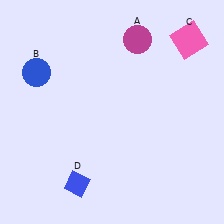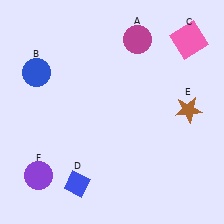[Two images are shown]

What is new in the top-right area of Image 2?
A brown star (E) was added in the top-right area of Image 2.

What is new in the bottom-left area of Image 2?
A purple circle (F) was added in the bottom-left area of Image 2.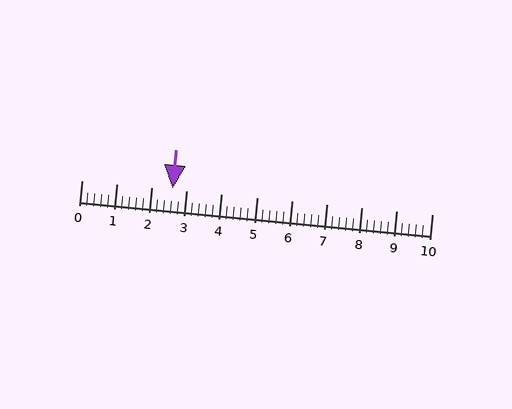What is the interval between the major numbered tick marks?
The major tick marks are spaced 1 units apart.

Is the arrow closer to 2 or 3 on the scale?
The arrow is closer to 3.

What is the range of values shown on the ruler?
The ruler shows values from 0 to 10.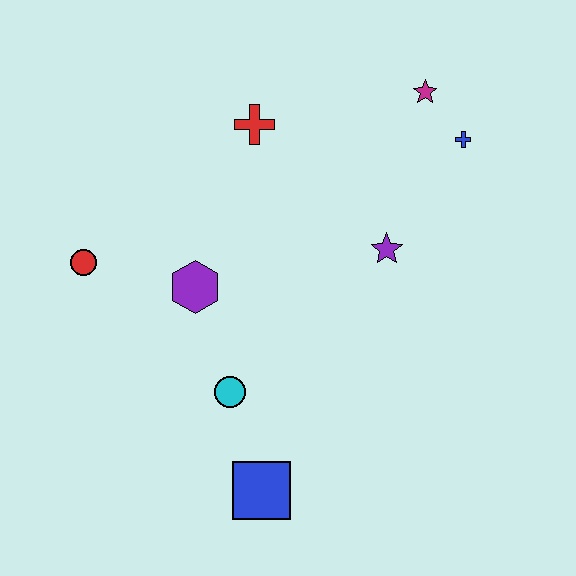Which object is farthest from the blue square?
The magenta star is farthest from the blue square.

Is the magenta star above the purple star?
Yes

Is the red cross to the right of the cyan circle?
Yes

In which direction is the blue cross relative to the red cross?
The blue cross is to the right of the red cross.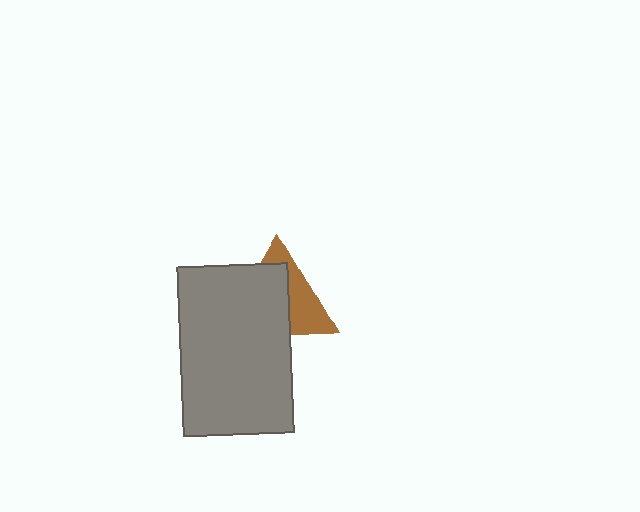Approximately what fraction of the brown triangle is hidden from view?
Roughly 58% of the brown triangle is hidden behind the gray rectangle.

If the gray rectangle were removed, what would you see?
You would see the complete brown triangle.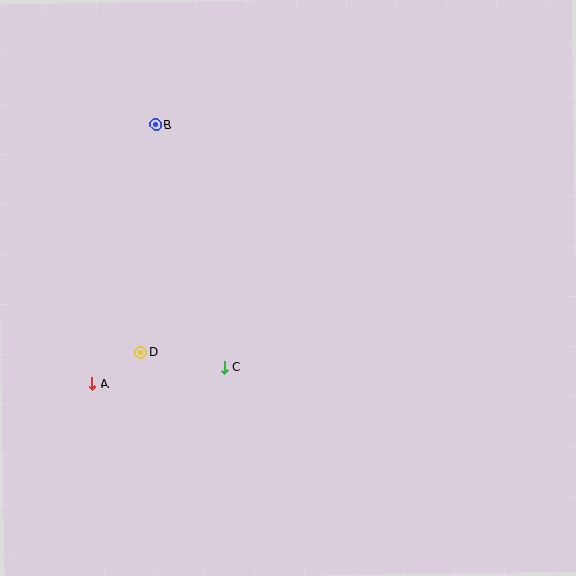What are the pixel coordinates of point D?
Point D is at (141, 352).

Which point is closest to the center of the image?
Point C at (225, 367) is closest to the center.